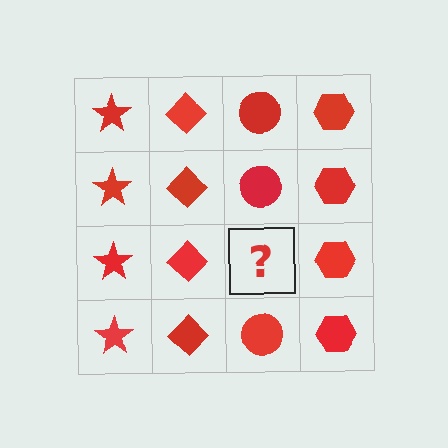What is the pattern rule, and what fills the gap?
The rule is that each column has a consistent shape. The gap should be filled with a red circle.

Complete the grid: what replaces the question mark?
The question mark should be replaced with a red circle.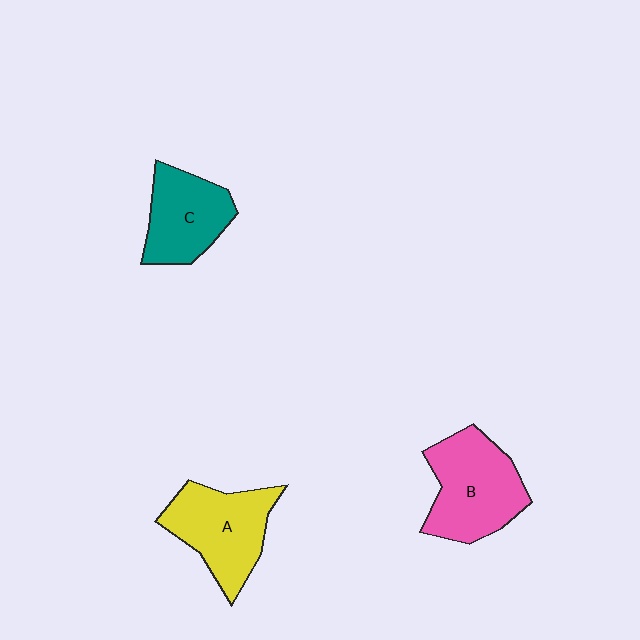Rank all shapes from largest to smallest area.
From largest to smallest: B (pink), A (yellow), C (teal).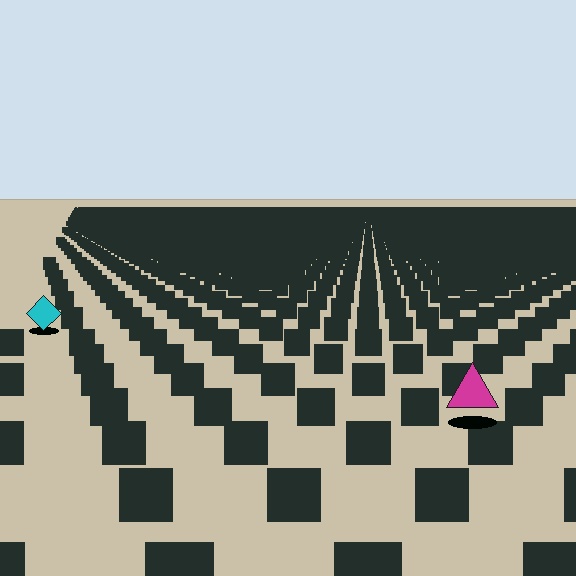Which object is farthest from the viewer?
The cyan diamond is farthest from the viewer. It appears smaller and the ground texture around it is denser.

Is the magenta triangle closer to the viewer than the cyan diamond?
Yes. The magenta triangle is closer — you can tell from the texture gradient: the ground texture is coarser near it.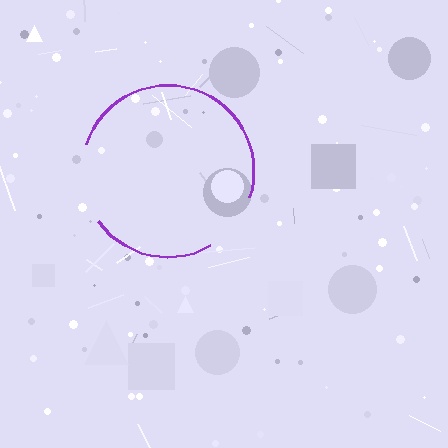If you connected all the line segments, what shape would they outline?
They would outline a circle.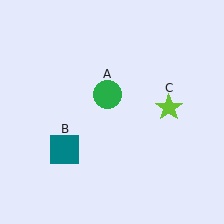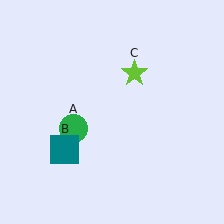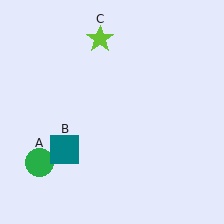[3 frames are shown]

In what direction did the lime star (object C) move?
The lime star (object C) moved up and to the left.